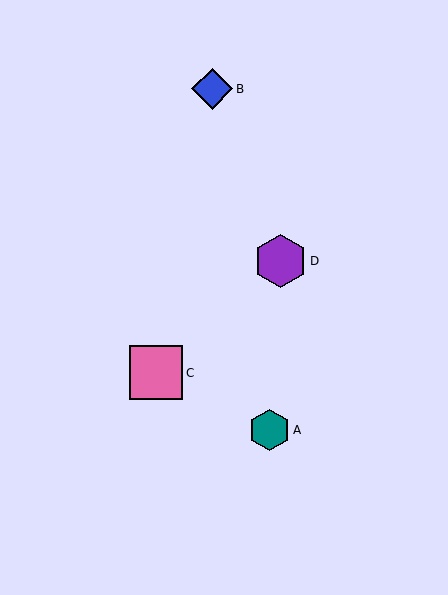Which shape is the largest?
The pink square (labeled C) is the largest.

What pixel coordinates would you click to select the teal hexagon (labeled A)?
Click at (269, 430) to select the teal hexagon A.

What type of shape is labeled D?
Shape D is a purple hexagon.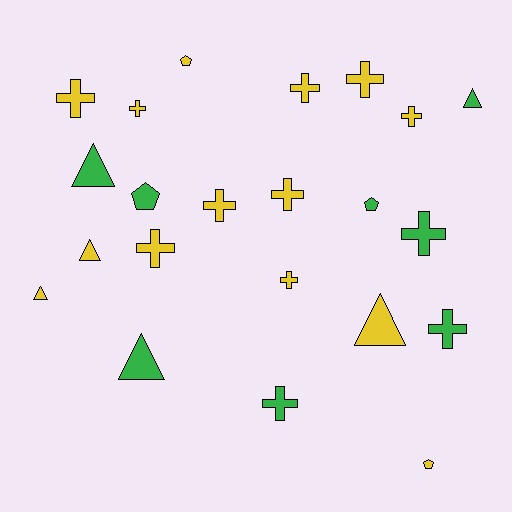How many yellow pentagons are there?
There are 2 yellow pentagons.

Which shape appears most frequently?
Cross, with 12 objects.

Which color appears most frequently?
Yellow, with 14 objects.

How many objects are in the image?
There are 22 objects.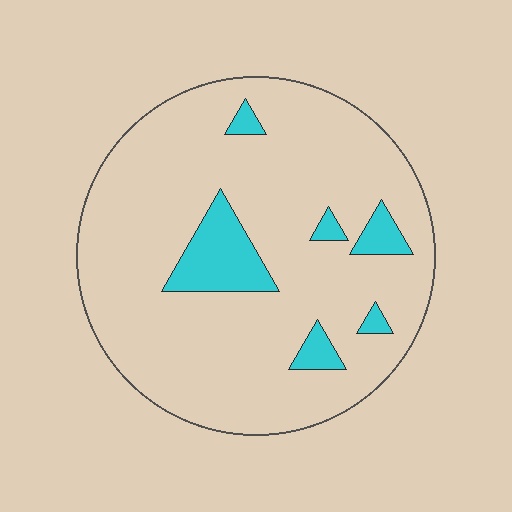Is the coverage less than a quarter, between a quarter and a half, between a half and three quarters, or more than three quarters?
Less than a quarter.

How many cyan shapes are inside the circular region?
6.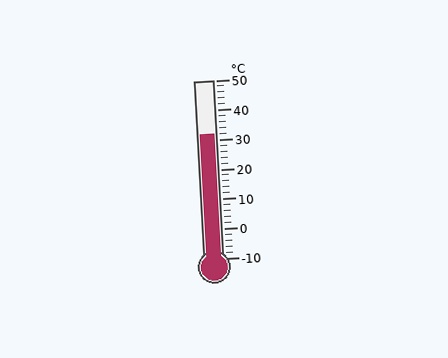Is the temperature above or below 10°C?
The temperature is above 10°C.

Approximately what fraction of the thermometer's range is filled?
The thermometer is filled to approximately 70% of its range.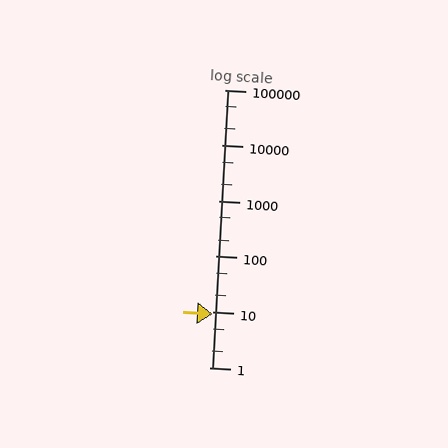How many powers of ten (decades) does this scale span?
The scale spans 5 decades, from 1 to 100000.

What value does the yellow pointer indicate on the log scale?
The pointer indicates approximately 9.3.